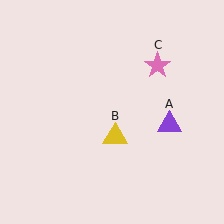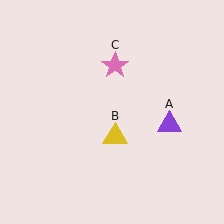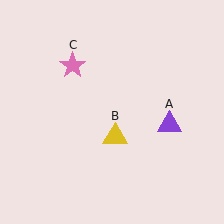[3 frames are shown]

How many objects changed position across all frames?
1 object changed position: pink star (object C).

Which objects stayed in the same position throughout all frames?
Purple triangle (object A) and yellow triangle (object B) remained stationary.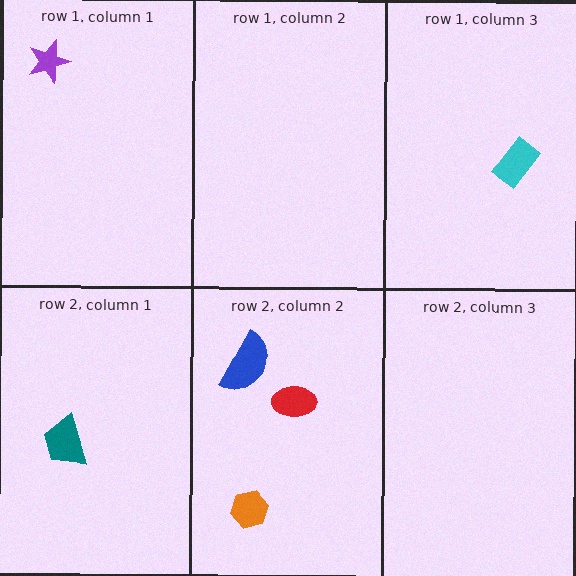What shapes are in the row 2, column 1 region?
The teal trapezoid.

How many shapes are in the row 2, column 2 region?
3.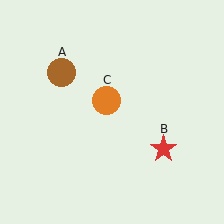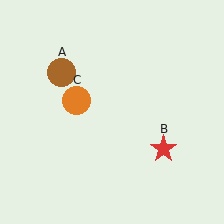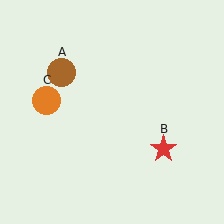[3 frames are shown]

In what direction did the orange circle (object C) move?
The orange circle (object C) moved left.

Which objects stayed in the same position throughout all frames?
Brown circle (object A) and red star (object B) remained stationary.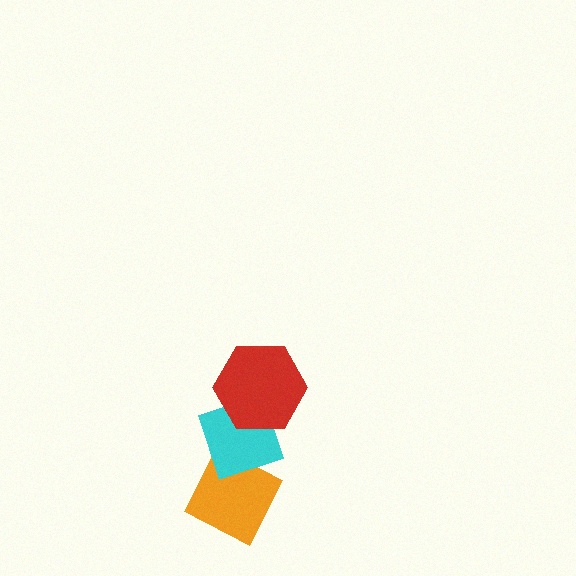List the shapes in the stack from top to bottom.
From top to bottom: the red hexagon, the cyan diamond, the orange diamond.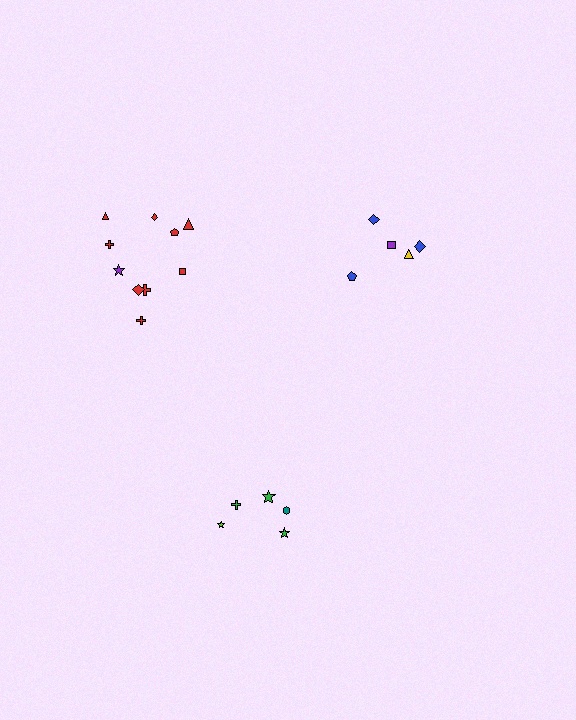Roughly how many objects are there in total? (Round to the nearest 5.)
Roughly 20 objects in total.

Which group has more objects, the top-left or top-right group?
The top-left group.